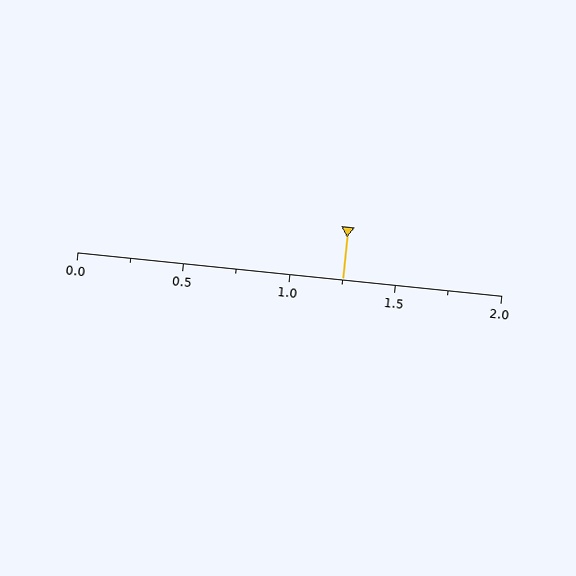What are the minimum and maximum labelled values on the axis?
The axis runs from 0.0 to 2.0.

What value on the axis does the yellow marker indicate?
The marker indicates approximately 1.25.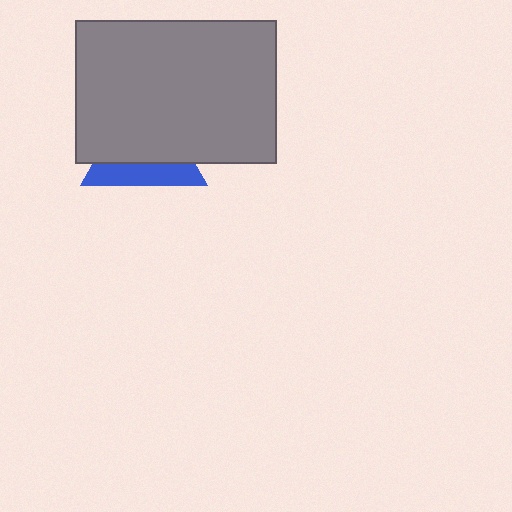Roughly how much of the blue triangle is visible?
A small part of it is visible (roughly 36%).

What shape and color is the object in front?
The object in front is a gray rectangle.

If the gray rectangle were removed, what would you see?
You would see the complete blue triangle.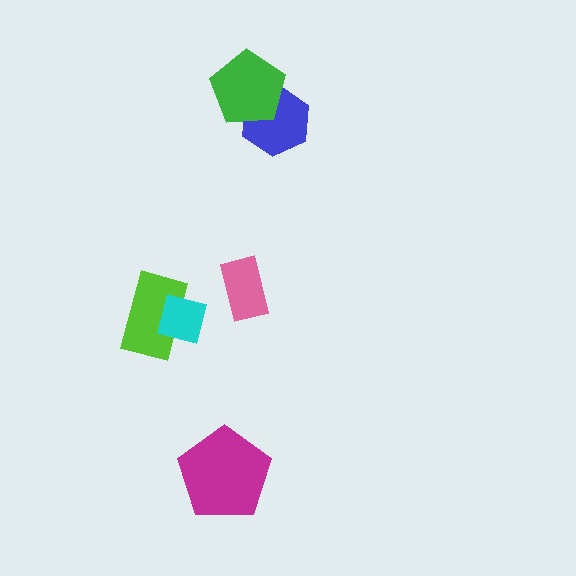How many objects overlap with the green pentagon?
1 object overlaps with the green pentagon.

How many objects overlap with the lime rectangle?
1 object overlaps with the lime rectangle.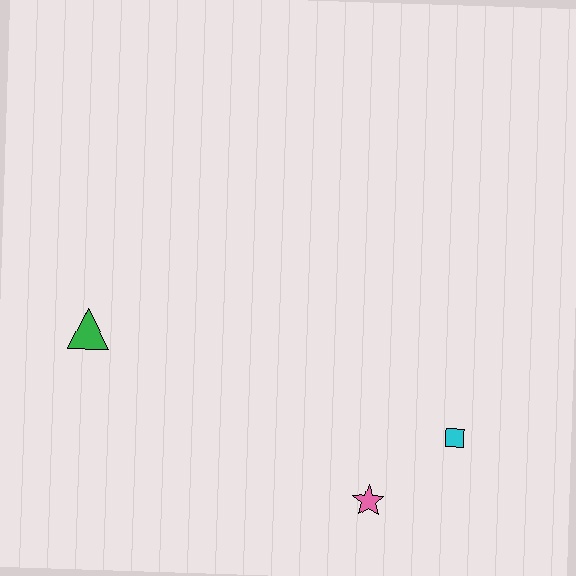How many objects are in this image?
There are 3 objects.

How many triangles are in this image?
There is 1 triangle.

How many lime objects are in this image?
There are no lime objects.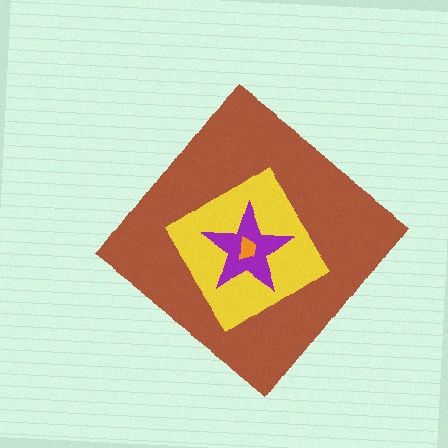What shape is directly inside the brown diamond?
The yellow diamond.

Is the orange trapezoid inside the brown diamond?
Yes.